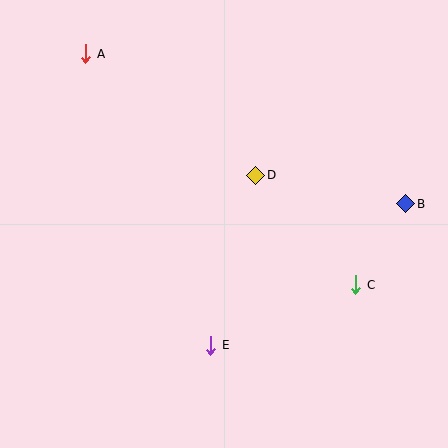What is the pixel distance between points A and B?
The distance between A and B is 354 pixels.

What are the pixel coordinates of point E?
Point E is at (211, 345).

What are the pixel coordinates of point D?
Point D is at (256, 175).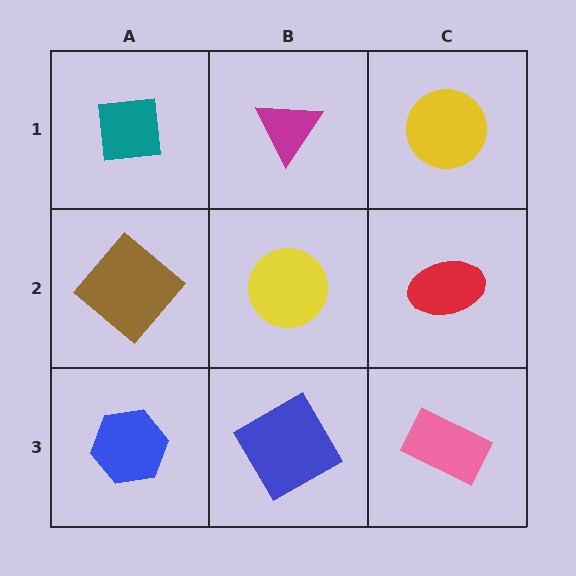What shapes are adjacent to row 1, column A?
A brown diamond (row 2, column A), a magenta triangle (row 1, column B).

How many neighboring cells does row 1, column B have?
3.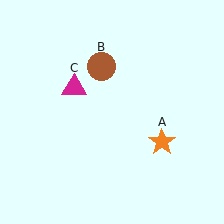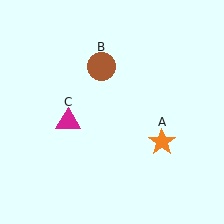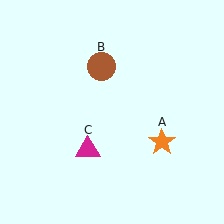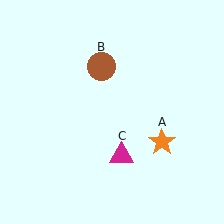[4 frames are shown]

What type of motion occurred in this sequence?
The magenta triangle (object C) rotated counterclockwise around the center of the scene.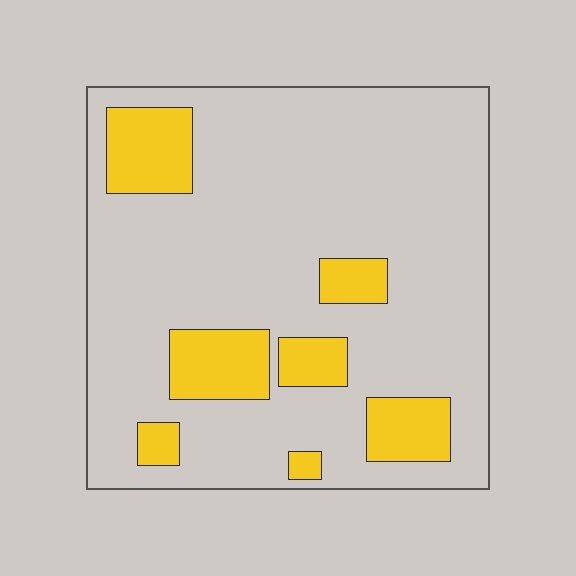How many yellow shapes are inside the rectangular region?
7.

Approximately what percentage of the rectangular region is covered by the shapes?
Approximately 20%.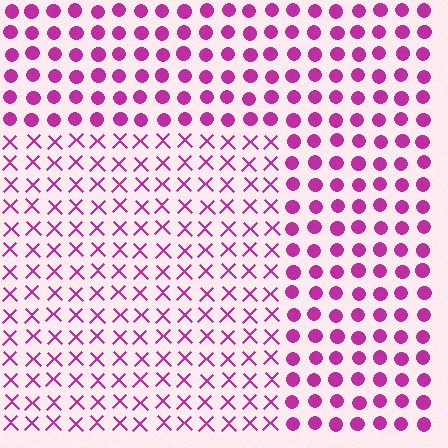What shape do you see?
I see a rectangle.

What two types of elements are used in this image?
The image uses X marks inside the rectangle region and circles outside it.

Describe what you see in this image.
The image is filled with small magenta elements arranged in a uniform grid. A rectangle-shaped region contains X marks, while the surrounding area contains circles. The boundary is defined purely by the change in element shape.